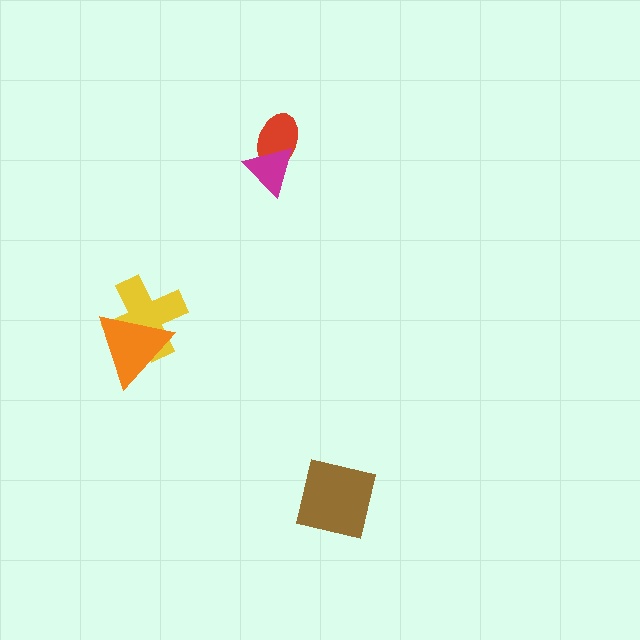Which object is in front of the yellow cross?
The orange triangle is in front of the yellow cross.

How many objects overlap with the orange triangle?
1 object overlaps with the orange triangle.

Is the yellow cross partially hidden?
Yes, it is partially covered by another shape.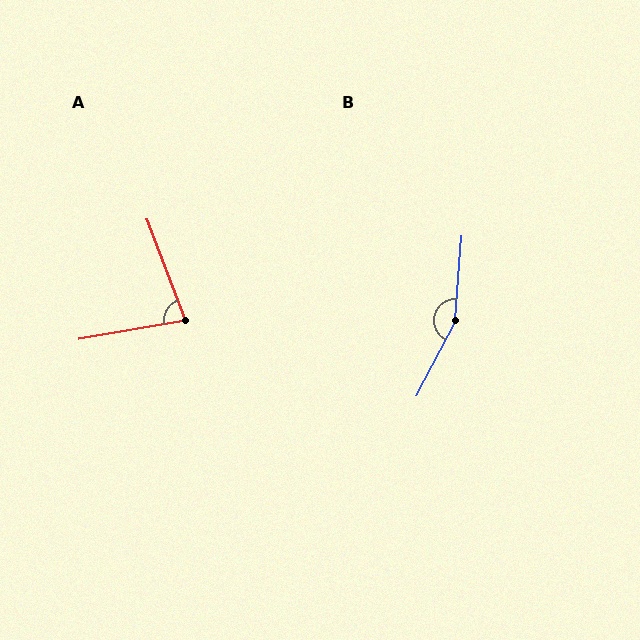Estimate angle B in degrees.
Approximately 156 degrees.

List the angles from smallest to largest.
A (79°), B (156°).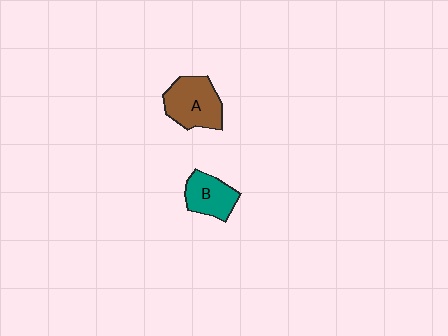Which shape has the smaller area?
Shape B (teal).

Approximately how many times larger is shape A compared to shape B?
Approximately 1.3 times.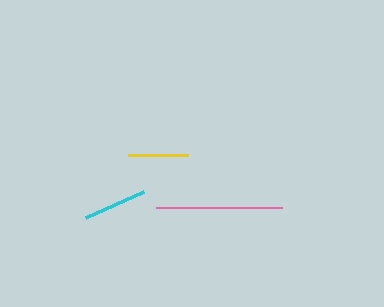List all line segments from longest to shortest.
From longest to shortest: pink, cyan, yellow.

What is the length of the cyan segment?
The cyan segment is approximately 64 pixels long.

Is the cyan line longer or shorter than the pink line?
The pink line is longer than the cyan line.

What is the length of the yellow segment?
The yellow segment is approximately 61 pixels long.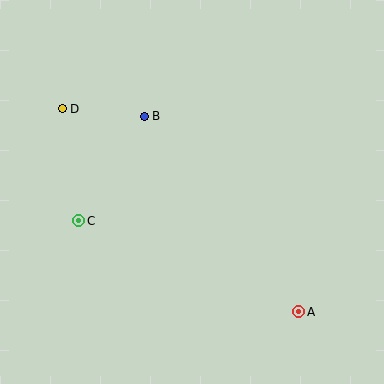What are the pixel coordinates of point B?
Point B is at (144, 116).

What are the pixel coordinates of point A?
Point A is at (299, 312).